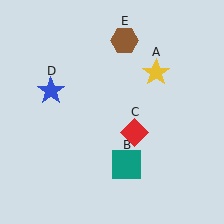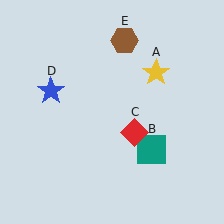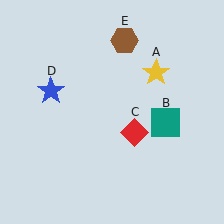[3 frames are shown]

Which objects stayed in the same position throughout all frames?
Yellow star (object A) and red diamond (object C) and blue star (object D) and brown hexagon (object E) remained stationary.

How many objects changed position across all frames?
1 object changed position: teal square (object B).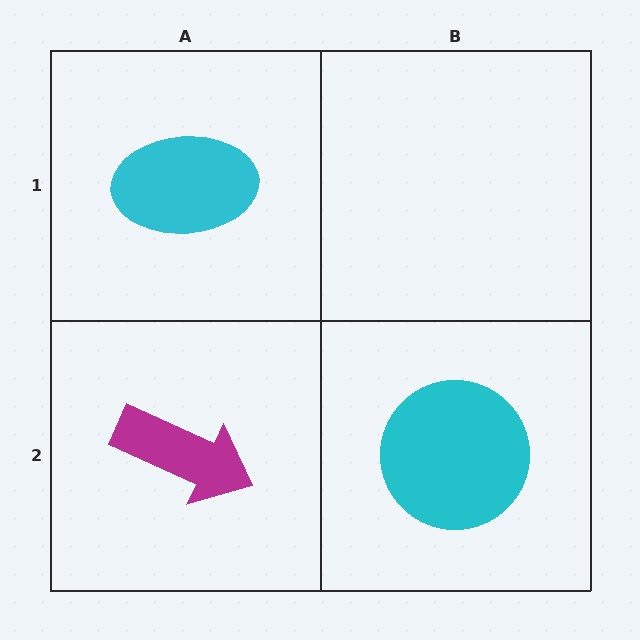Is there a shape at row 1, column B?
No, that cell is empty.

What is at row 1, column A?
A cyan ellipse.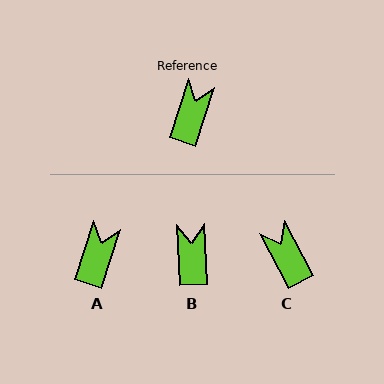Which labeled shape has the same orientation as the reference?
A.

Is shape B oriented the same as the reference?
No, it is off by about 20 degrees.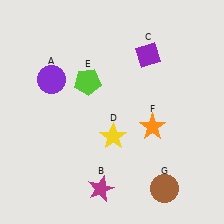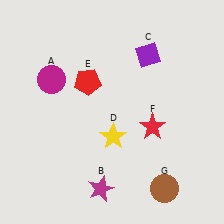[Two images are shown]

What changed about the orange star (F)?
In Image 1, F is orange. In Image 2, it changed to red.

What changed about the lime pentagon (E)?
In Image 1, E is lime. In Image 2, it changed to red.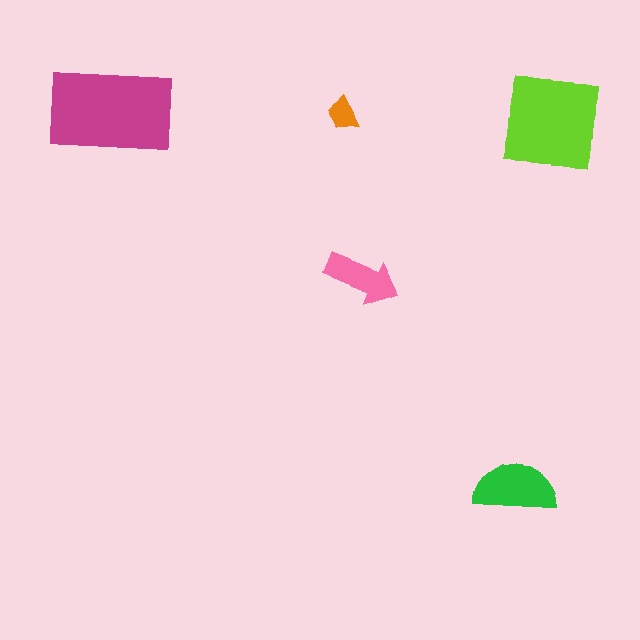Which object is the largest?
The magenta rectangle.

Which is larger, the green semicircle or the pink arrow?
The green semicircle.